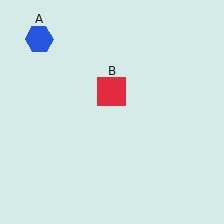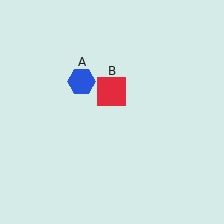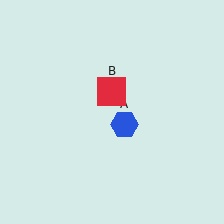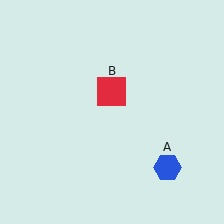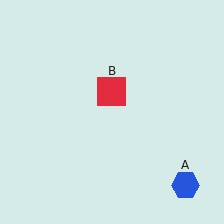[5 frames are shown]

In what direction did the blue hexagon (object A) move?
The blue hexagon (object A) moved down and to the right.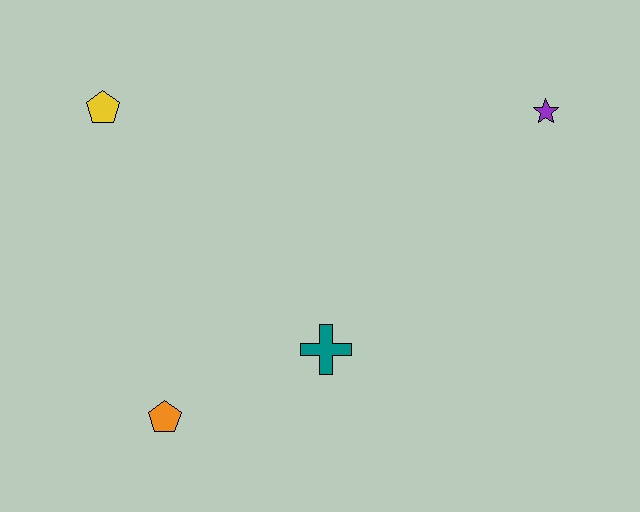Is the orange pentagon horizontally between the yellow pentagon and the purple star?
Yes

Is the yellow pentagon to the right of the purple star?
No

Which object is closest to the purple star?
The teal cross is closest to the purple star.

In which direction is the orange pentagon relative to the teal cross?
The orange pentagon is to the left of the teal cross.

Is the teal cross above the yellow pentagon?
No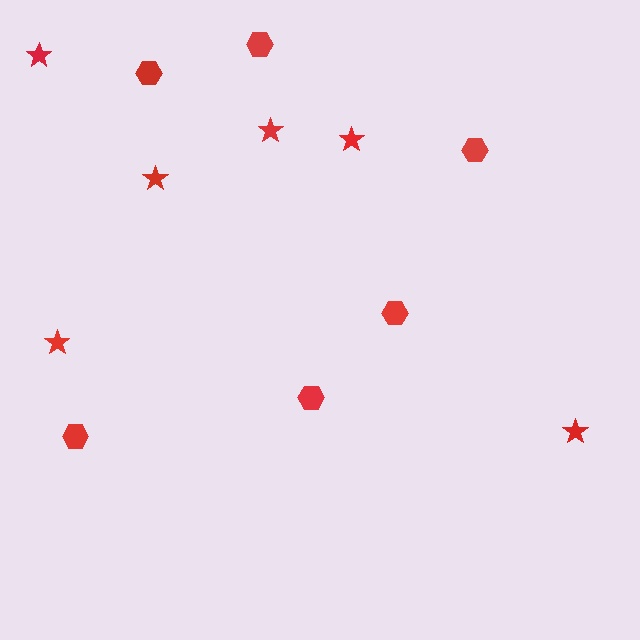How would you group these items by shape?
There are 2 groups: one group of stars (6) and one group of hexagons (6).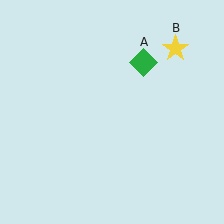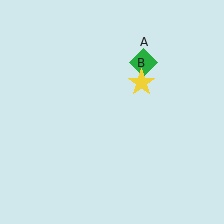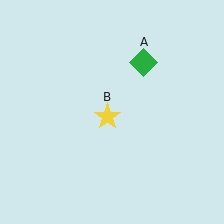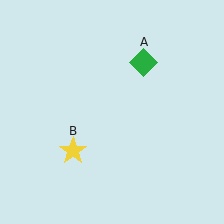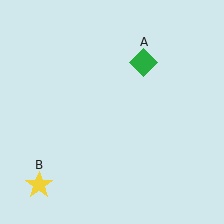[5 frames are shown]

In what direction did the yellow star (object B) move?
The yellow star (object B) moved down and to the left.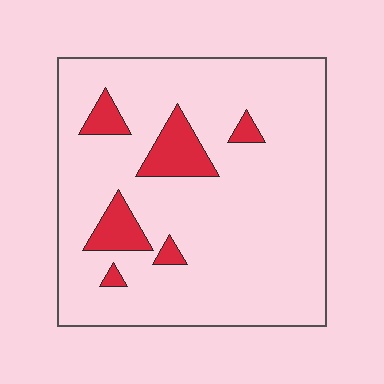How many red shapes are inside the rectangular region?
6.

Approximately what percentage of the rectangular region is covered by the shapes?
Approximately 10%.